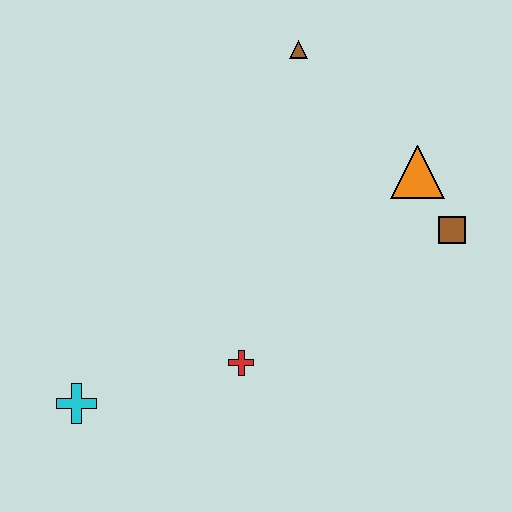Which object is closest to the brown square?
The orange triangle is closest to the brown square.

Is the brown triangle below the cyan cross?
No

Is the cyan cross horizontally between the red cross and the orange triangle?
No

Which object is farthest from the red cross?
The brown triangle is farthest from the red cross.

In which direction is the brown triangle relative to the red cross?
The brown triangle is above the red cross.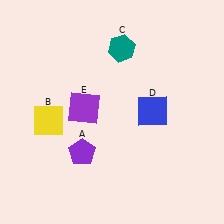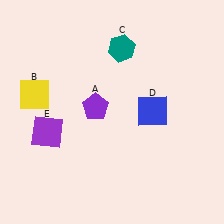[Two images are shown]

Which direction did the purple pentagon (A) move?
The purple pentagon (A) moved up.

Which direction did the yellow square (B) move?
The yellow square (B) moved up.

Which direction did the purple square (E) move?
The purple square (E) moved left.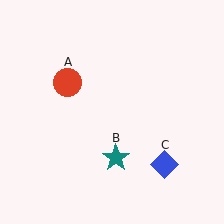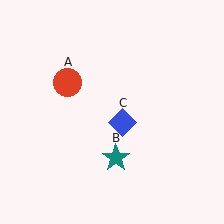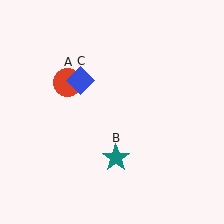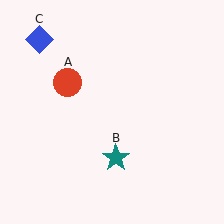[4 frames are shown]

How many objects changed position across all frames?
1 object changed position: blue diamond (object C).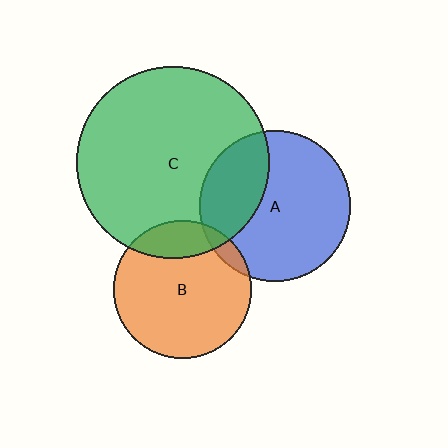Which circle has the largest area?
Circle C (green).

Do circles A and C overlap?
Yes.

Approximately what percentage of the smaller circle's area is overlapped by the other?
Approximately 30%.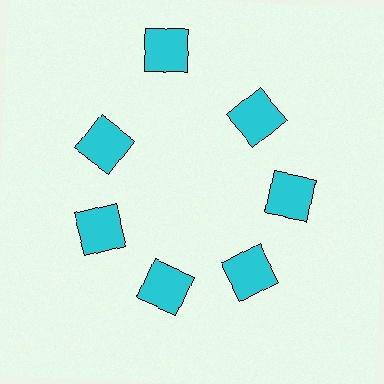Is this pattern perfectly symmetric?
No. The 7 cyan squares are arranged in a ring, but one element near the 12 o'clock position is pushed outward from the center, breaking the 7-fold rotational symmetry.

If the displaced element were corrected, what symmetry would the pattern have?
It would have 7-fold rotational symmetry — the pattern would map onto itself every 51 degrees.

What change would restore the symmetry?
The symmetry would be restored by moving it inward, back onto the ring so that all 7 squares sit at equal angles and equal distance from the center.